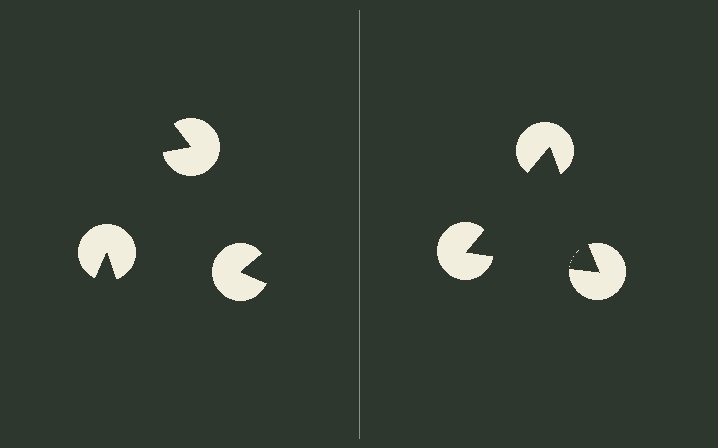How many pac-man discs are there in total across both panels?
6 — 3 on each side.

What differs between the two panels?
The pac-man discs are positioned identically on both sides; only the wedge orientations differ. On the right they align to a triangle; on the left they are misaligned.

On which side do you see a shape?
An illusory triangle appears on the right side. On the left side the wedge cuts are rotated, so no coherent shape forms.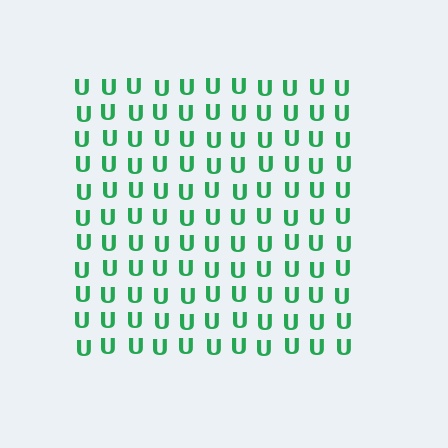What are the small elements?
The small elements are letter U's.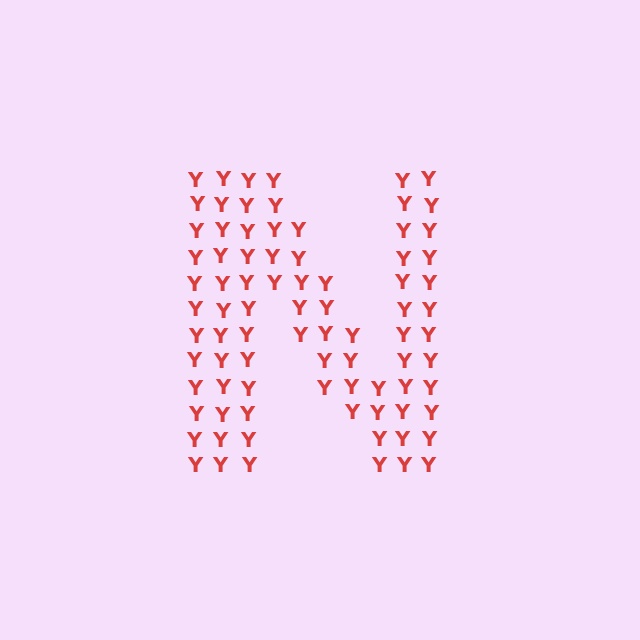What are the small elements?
The small elements are letter Y's.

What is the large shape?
The large shape is the letter N.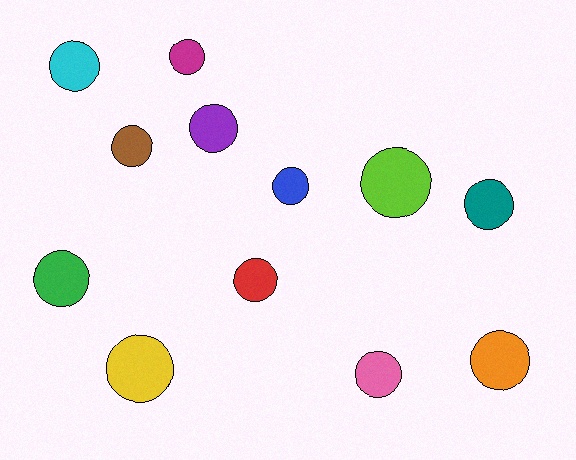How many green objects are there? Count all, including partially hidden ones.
There is 1 green object.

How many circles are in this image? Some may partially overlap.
There are 12 circles.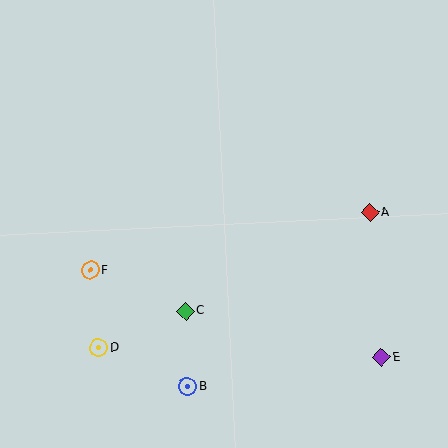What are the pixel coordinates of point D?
Point D is at (99, 348).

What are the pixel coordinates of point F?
Point F is at (90, 270).